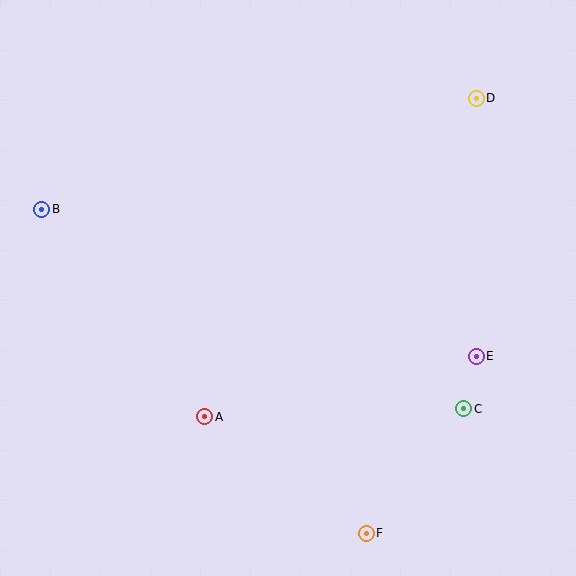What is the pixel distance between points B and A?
The distance between B and A is 264 pixels.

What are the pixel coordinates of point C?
Point C is at (464, 409).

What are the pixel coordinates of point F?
Point F is at (366, 533).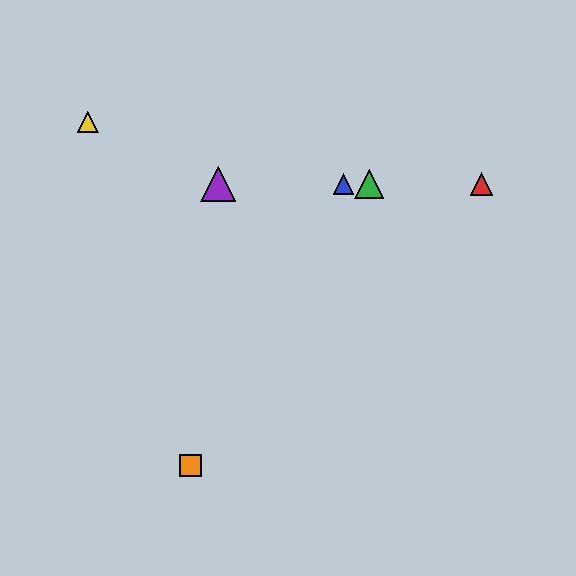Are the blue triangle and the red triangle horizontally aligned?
Yes, both are at y≈184.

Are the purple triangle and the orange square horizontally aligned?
No, the purple triangle is at y≈184 and the orange square is at y≈466.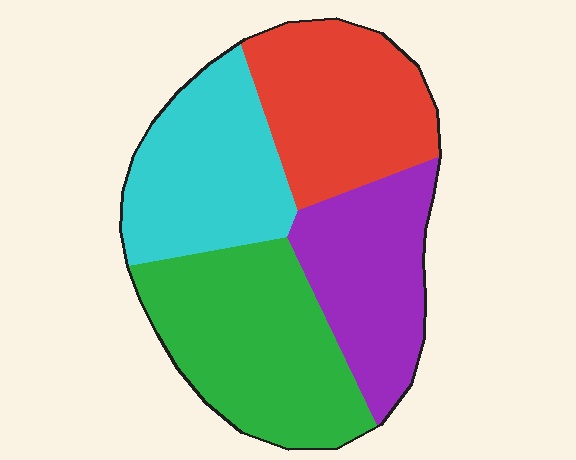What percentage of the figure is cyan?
Cyan takes up between a sixth and a third of the figure.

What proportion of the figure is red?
Red takes up about one quarter (1/4) of the figure.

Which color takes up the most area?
Green, at roughly 30%.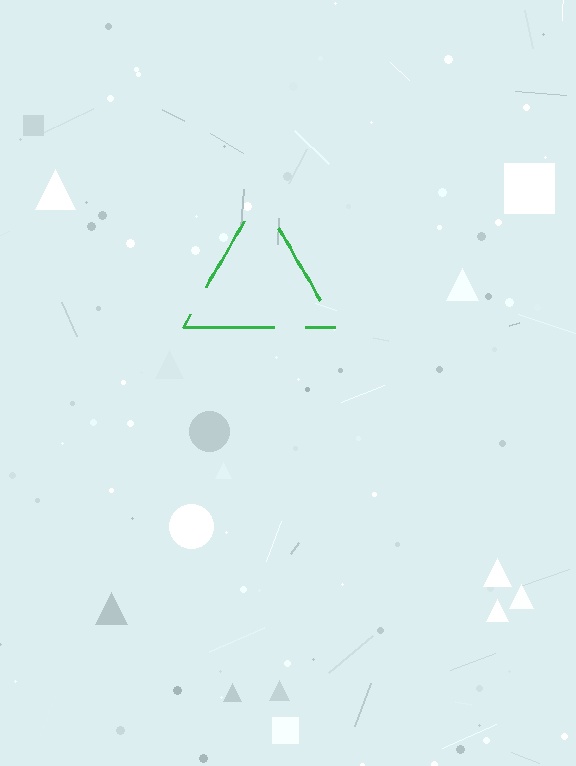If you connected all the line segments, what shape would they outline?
They would outline a triangle.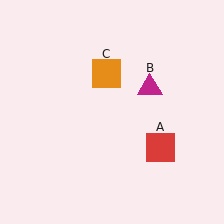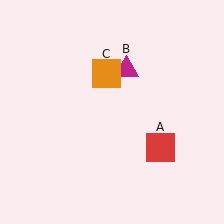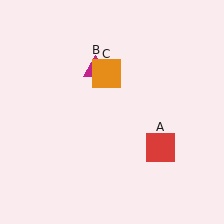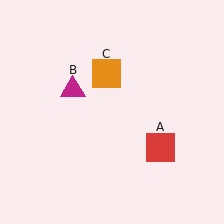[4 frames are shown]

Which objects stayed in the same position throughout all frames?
Red square (object A) and orange square (object C) remained stationary.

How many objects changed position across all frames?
1 object changed position: magenta triangle (object B).